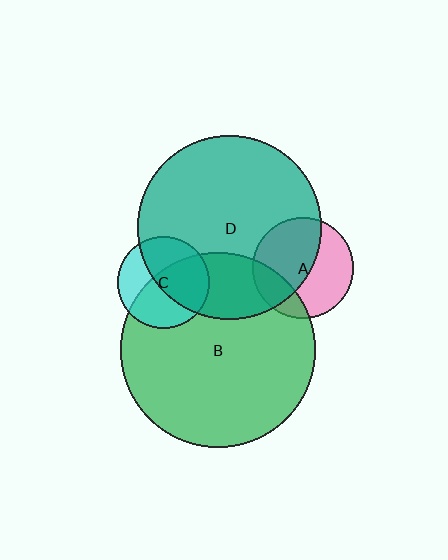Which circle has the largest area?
Circle B (green).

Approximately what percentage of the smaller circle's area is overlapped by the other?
Approximately 55%.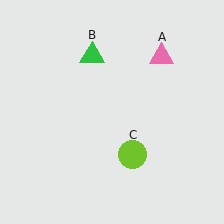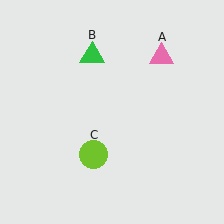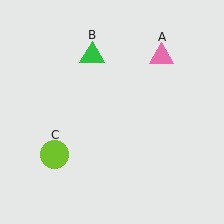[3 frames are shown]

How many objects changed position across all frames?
1 object changed position: lime circle (object C).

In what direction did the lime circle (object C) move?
The lime circle (object C) moved left.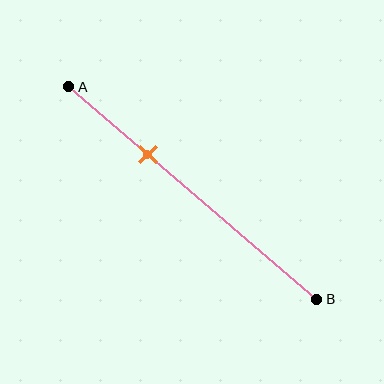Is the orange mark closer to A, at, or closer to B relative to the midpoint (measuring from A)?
The orange mark is closer to point A than the midpoint of segment AB.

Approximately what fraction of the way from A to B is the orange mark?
The orange mark is approximately 30% of the way from A to B.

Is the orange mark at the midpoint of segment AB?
No, the mark is at about 30% from A, not at the 50% midpoint.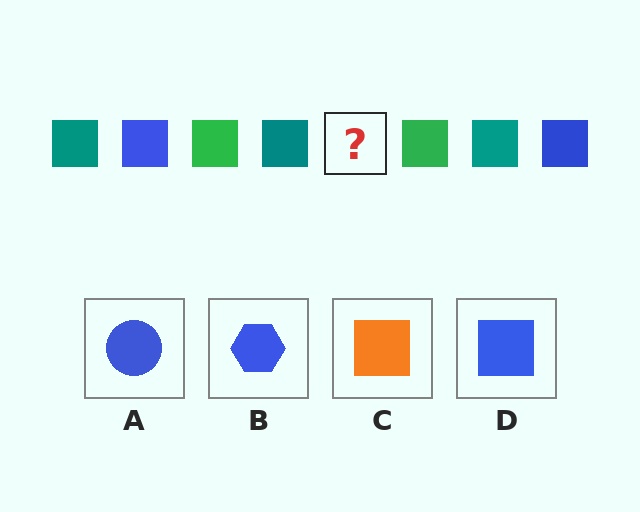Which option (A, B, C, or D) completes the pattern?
D.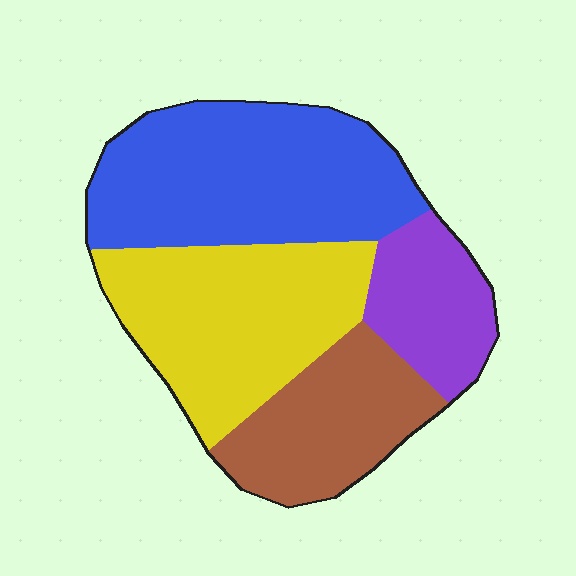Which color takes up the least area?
Purple, at roughly 15%.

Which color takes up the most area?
Blue, at roughly 35%.